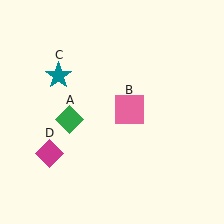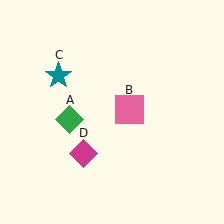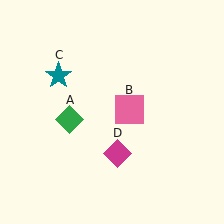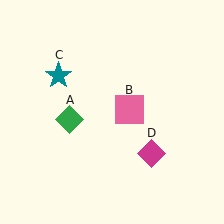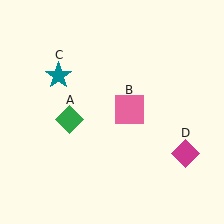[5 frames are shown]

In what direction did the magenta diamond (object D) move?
The magenta diamond (object D) moved right.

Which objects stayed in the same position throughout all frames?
Green diamond (object A) and pink square (object B) and teal star (object C) remained stationary.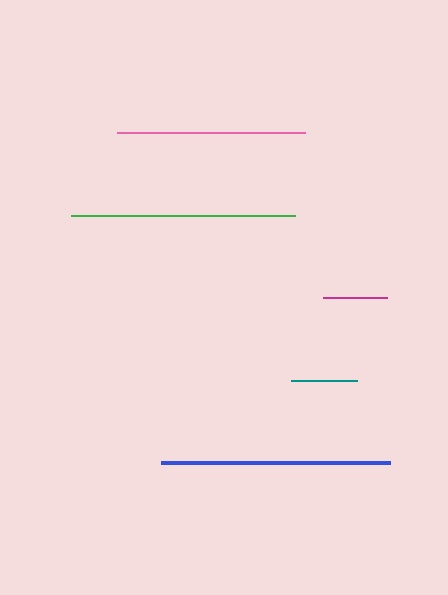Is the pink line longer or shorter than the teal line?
The pink line is longer than the teal line.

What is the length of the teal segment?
The teal segment is approximately 66 pixels long.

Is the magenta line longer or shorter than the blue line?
The blue line is longer than the magenta line.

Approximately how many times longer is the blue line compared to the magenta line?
The blue line is approximately 3.6 times the length of the magenta line.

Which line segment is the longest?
The blue line is the longest at approximately 229 pixels.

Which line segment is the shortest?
The magenta line is the shortest at approximately 64 pixels.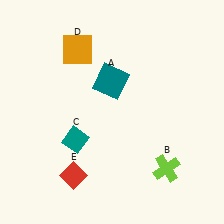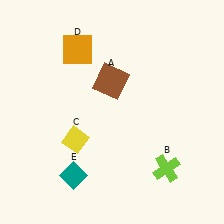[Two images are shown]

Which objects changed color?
A changed from teal to brown. C changed from teal to yellow. E changed from red to teal.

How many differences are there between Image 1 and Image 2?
There are 3 differences between the two images.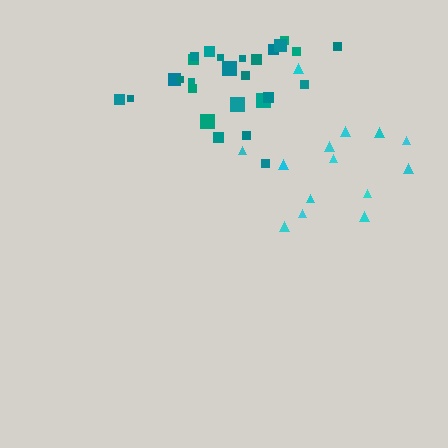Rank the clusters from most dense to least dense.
teal, cyan.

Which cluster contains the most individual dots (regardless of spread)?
Teal (28).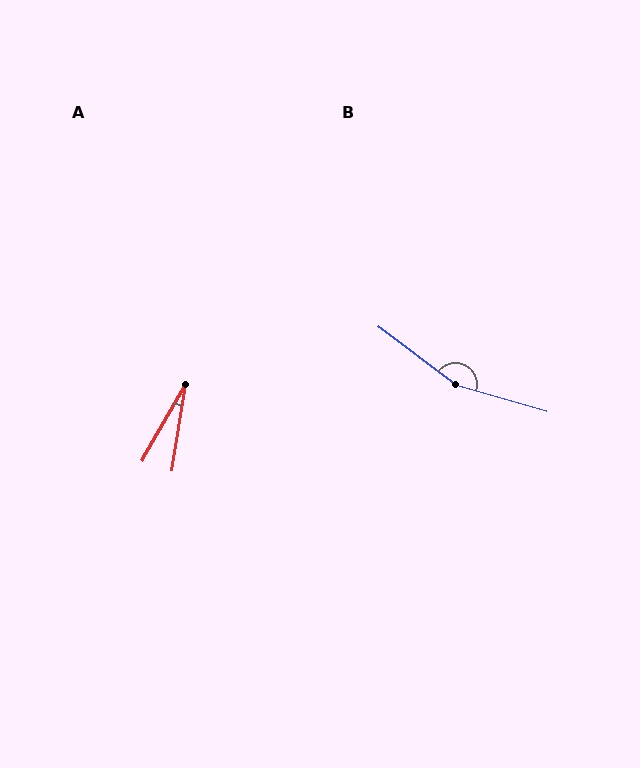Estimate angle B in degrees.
Approximately 159 degrees.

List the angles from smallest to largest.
A (21°), B (159°).